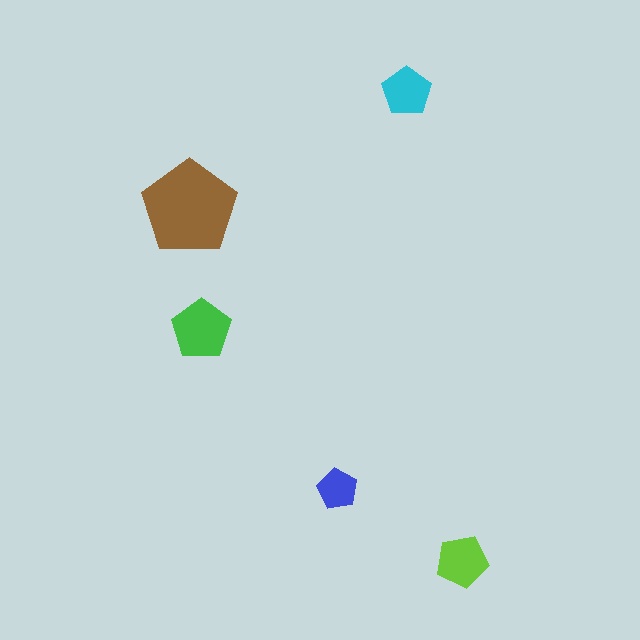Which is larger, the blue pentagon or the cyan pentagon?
The cyan one.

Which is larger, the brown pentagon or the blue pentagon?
The brown one.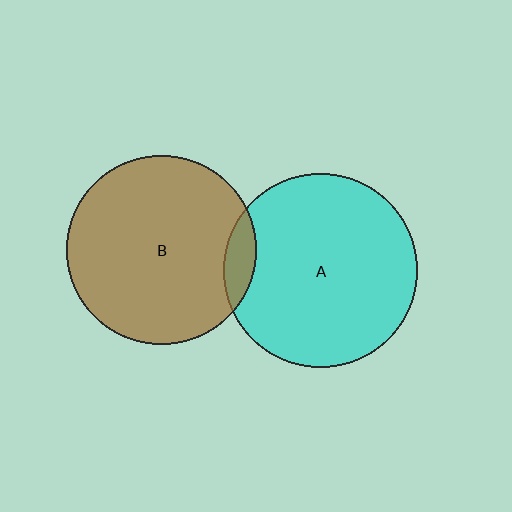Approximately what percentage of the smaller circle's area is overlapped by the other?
Approximately 10%.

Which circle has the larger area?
Circle A (cyan).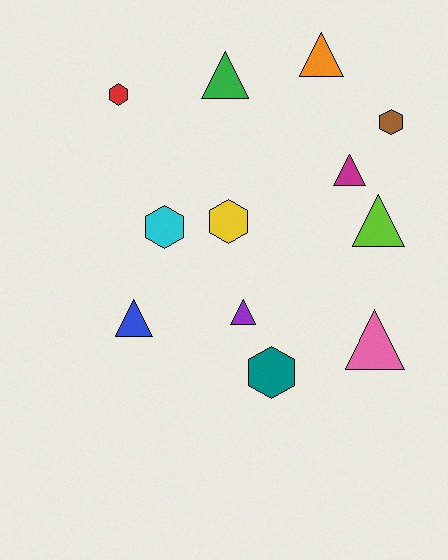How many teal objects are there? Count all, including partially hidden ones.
There is 1 teal object.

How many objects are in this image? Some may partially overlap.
There are 12 objects.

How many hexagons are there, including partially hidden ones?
There are 5 hexagons.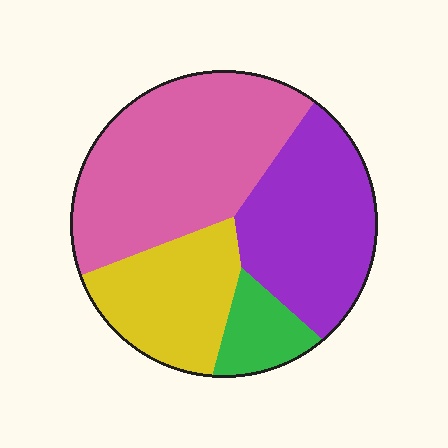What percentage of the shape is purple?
Purple covers 29% of the shape.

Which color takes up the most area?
Pink, at roughly 40%.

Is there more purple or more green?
Purple.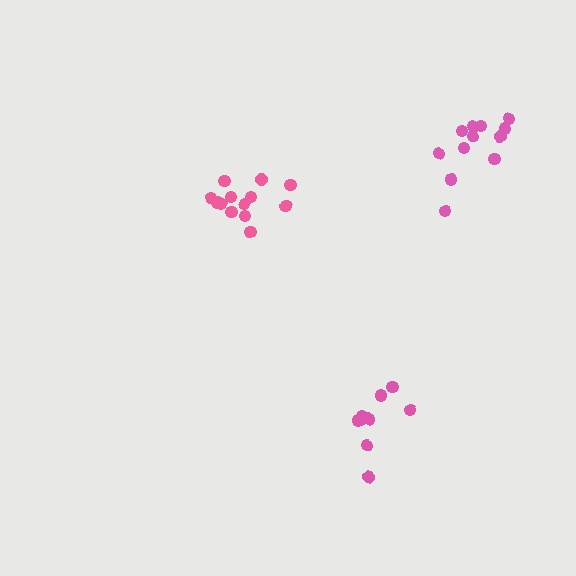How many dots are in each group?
Group 1: 9 dots, Group 2: 13 dots, Group 3: 12 dots (34 total).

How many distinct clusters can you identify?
There are 3 distinct clusters.